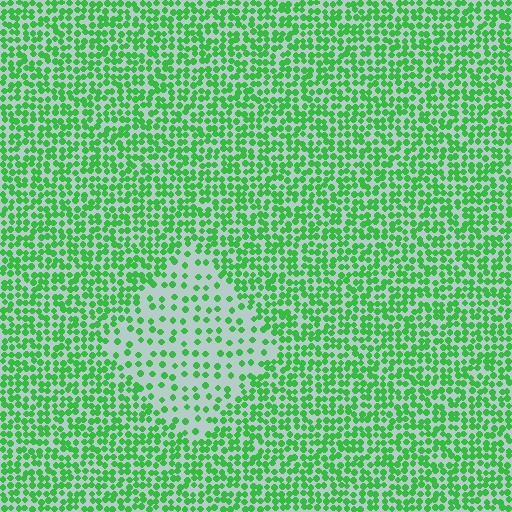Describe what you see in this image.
The image contains small green elements arranged at two different densities. A diamond-shaped region is visible where the elements are less densely packed than the surrounding area.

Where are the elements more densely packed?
The elements are more densely packed outside the diamond boundary.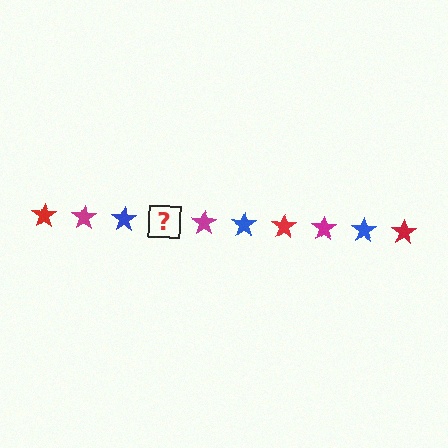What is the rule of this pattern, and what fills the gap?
The rule is that the pattern cycles through red, magenta, blue stars. The gap should be filled with a red star.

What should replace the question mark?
The question mark should be replaced with a red star.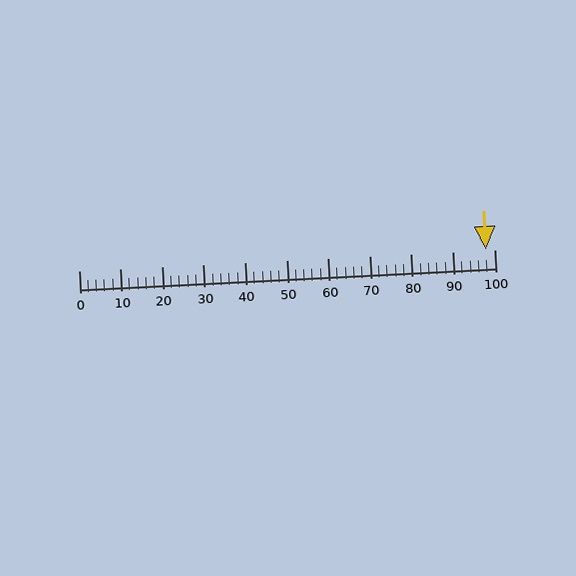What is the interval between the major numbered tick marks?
The major tick marks are spaced 10 units apart.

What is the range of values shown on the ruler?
The ruler shows values from 0 to 100.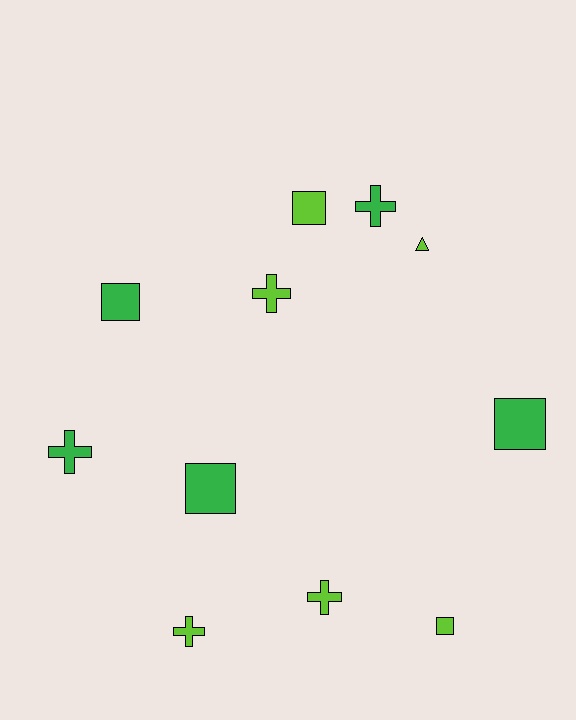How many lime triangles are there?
There is 1 lime triangle.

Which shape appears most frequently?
Cross, with 5 objects.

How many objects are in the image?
There are 11 objects.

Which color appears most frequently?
Lime, with 6 objects.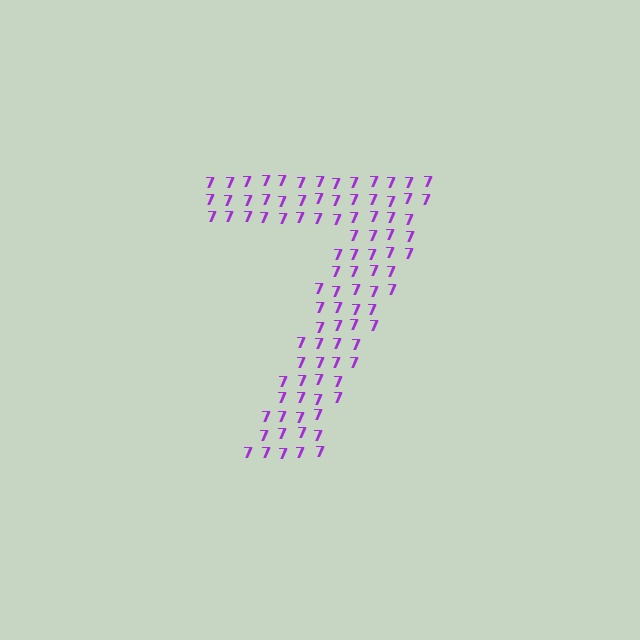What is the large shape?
The large shape is the digit 7.